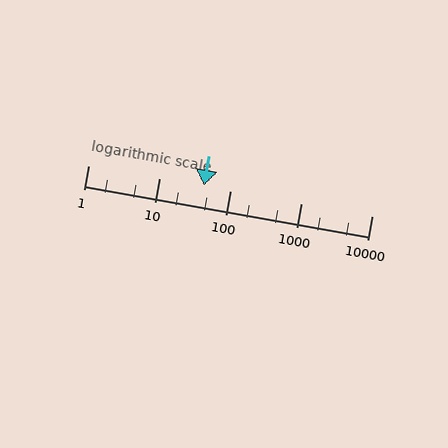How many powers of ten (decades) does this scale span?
The scale spans 4 decades, from 1 to 10000.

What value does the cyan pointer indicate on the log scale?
The pointer indicates approximately 43.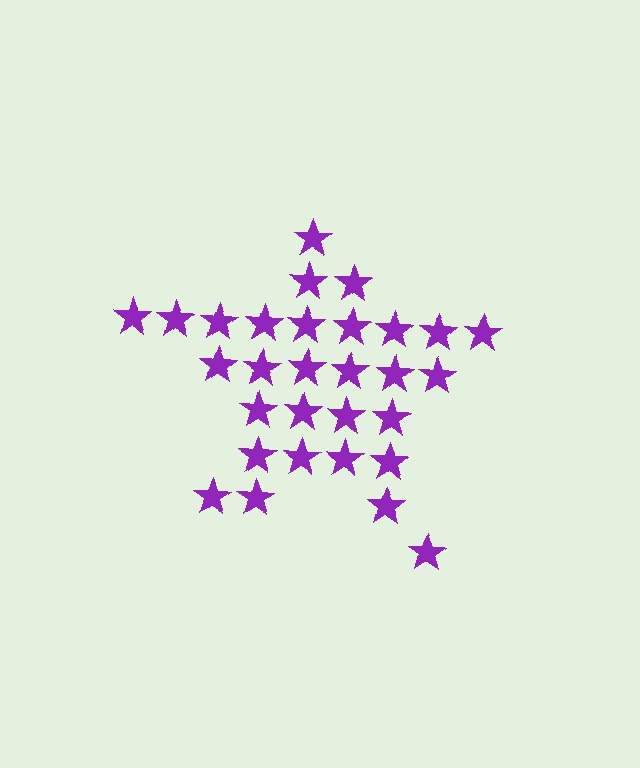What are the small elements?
The small elements are stars.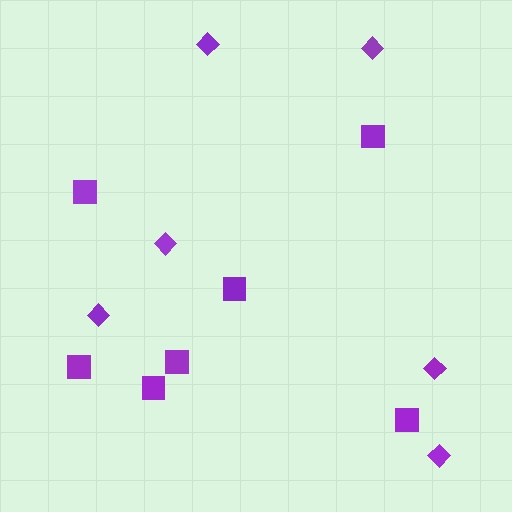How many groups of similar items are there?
There are 2 groups: one group of squares (7) and one group of diamonds (6).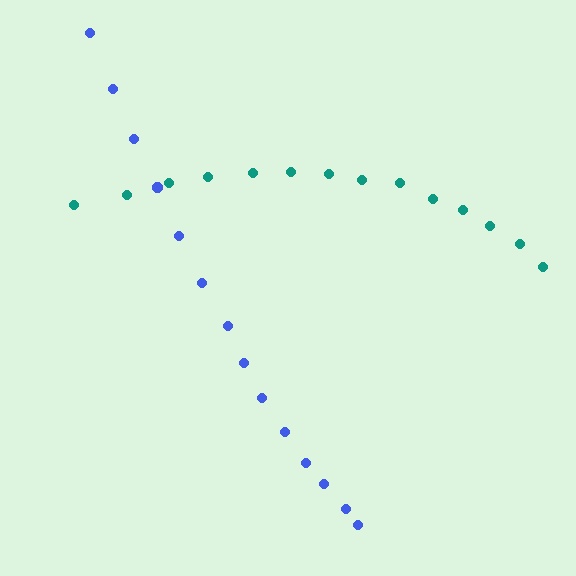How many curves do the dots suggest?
There are 2 distinct paths.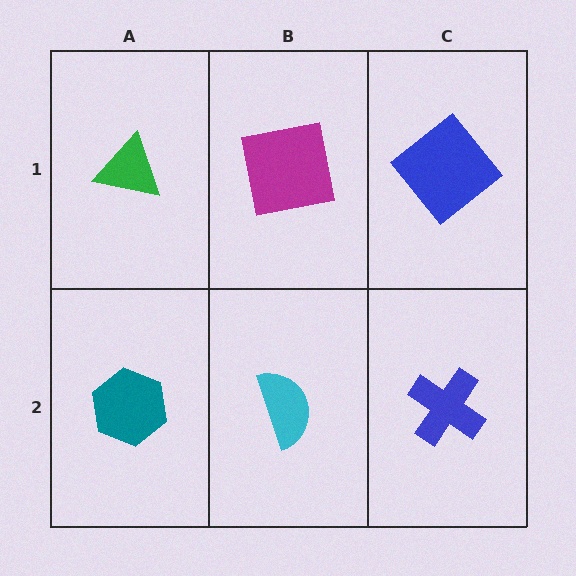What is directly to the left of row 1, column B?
A green triangle.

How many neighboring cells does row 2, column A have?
2.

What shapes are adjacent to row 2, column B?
A magenta square (row 1, column B), a teal hexagon (row 2, column A), a blue cross (row 2, column C).